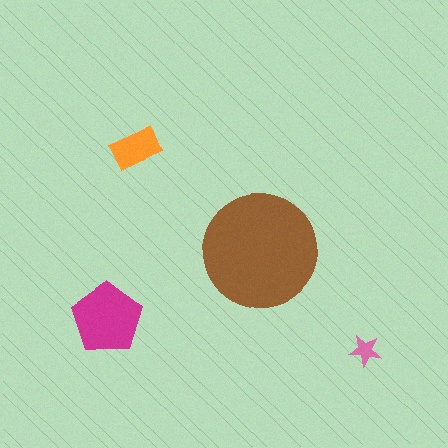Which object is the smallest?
The pink star.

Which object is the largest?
The brown circle.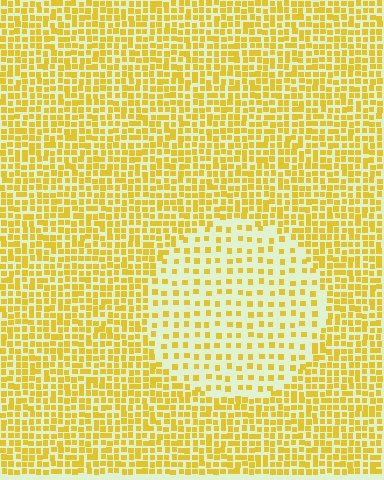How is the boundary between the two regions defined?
The boundary is defined by a change in element density (approximately 2.3x ratio). All elements are the same color, size, and shape.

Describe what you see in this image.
The image contains small yellow elements arranged at two different densities. A circle-shaped region is visible where the elements are less densely packed than the surrounding area.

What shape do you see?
I see a circle.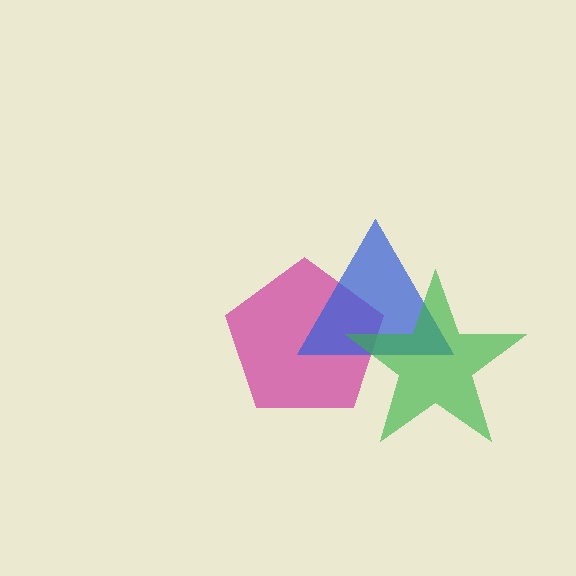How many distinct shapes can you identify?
There are 3 distinct shapes: a magenta pentagon, a blue triangle, a green star.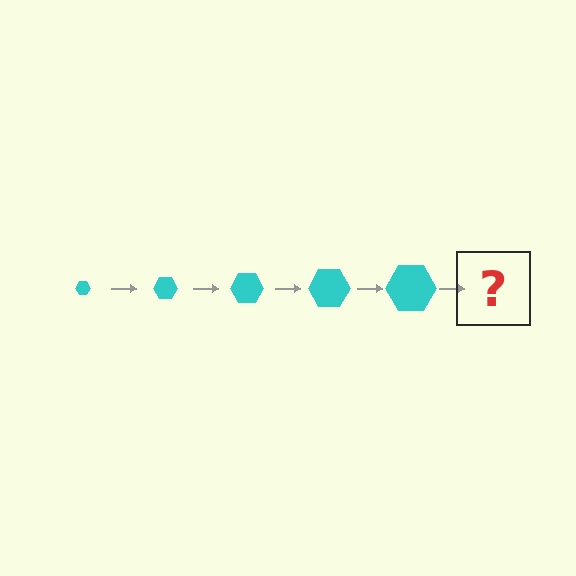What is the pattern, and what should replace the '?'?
The pattern is that the hexagon gets progressively larger each step. The '?' should be a cyan hexagon, larger than the previous one.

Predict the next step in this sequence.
The next step is a cyan hexagon, larger than the previous one.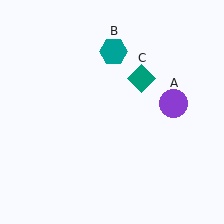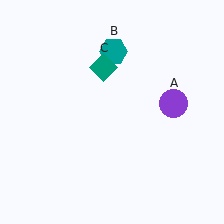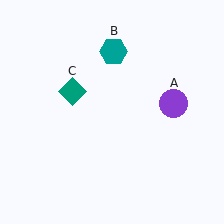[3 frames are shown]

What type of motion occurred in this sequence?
The teal diamond (object C) rotated counterclockwise around the center of the scene.